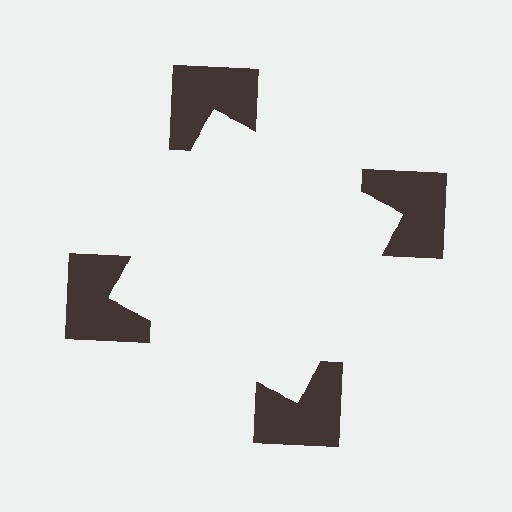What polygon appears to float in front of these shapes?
An illusory square — its edges are inferred from the aligned wedge cuts in the notched squares, not physically drawn.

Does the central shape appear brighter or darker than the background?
It typically appears slightly brighter than the background, even though no actual brightness change is drawn.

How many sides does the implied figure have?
4 sides.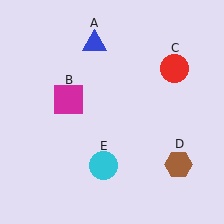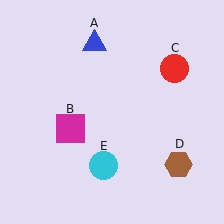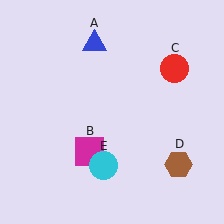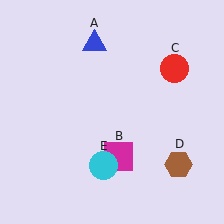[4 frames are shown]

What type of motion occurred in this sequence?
The magenta square (object B) rotated counterclockwise around the center of the scene.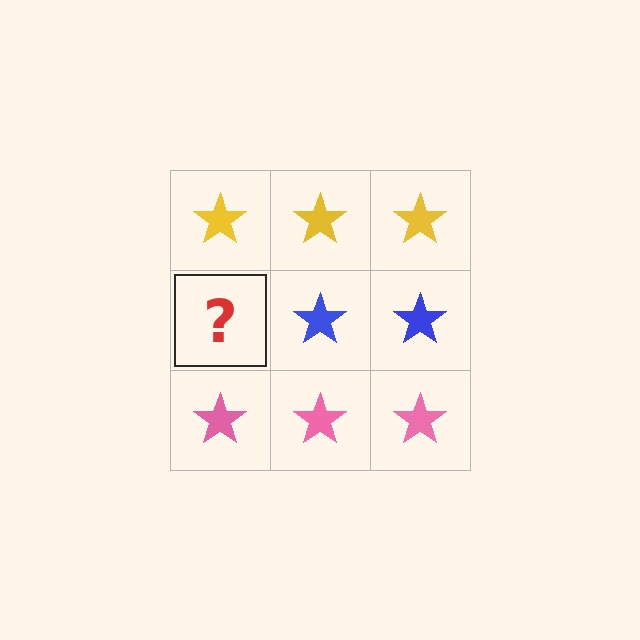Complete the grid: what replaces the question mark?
The question mark should be replaced with a blue star.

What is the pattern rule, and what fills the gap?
The rule is that each row has a consistent color. The gap should be filled with a blue star.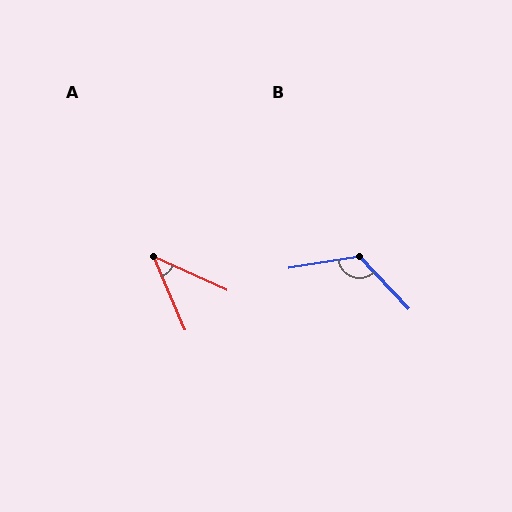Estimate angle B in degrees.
Approximately 124 degrees.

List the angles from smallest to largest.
A (42°), B (124°).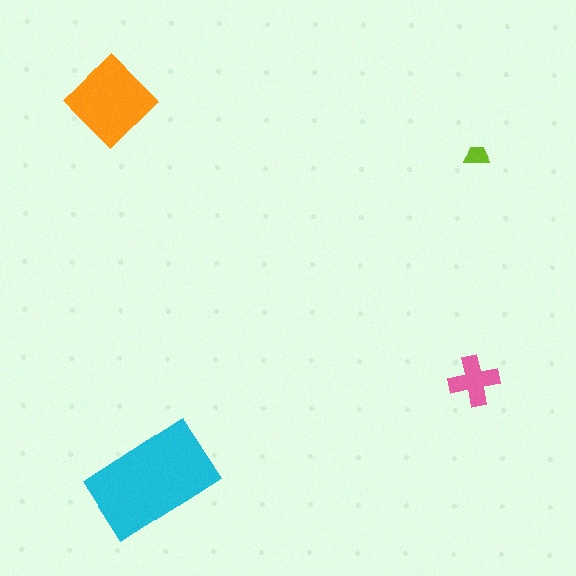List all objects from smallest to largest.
The lime trapezoid, the pink cross, the orange diamond, the cyan rectangle.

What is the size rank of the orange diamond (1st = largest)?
2nd.